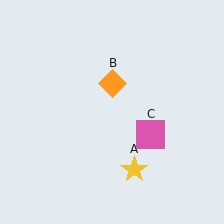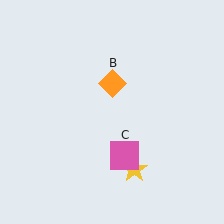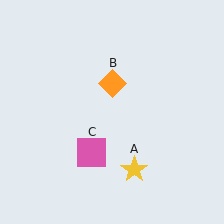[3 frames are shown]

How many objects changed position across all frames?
1 object changed position: pink square (object C).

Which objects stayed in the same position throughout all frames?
Yellow star (object A) and orange diamond (object B) remained stationary.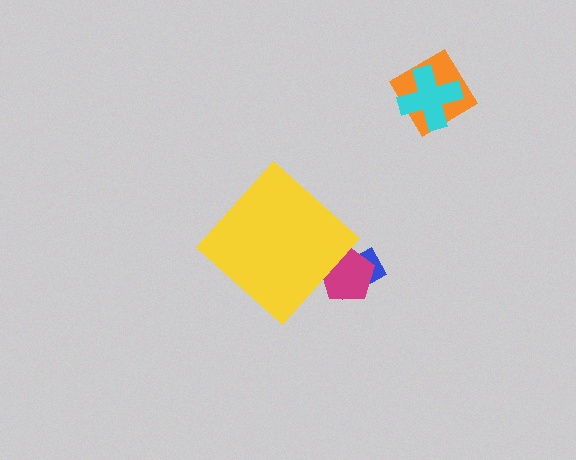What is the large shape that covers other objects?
A yellow diamond.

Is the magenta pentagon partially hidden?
Yes, the magenta pentagon is partially hidden behind the yellow diamond.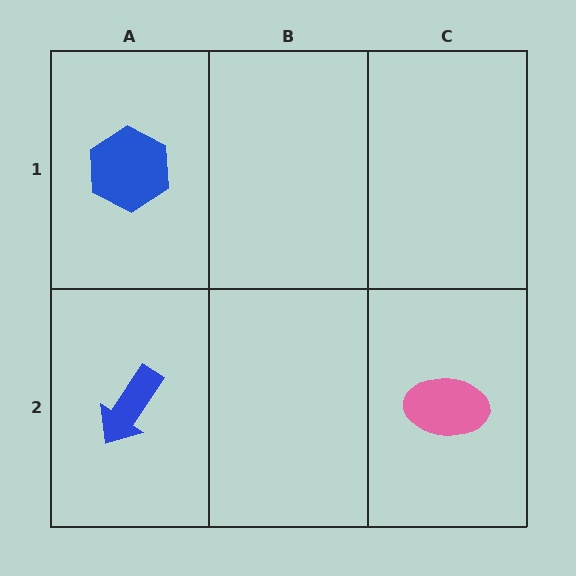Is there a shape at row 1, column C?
No, that cell is empty.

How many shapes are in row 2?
2 shapes.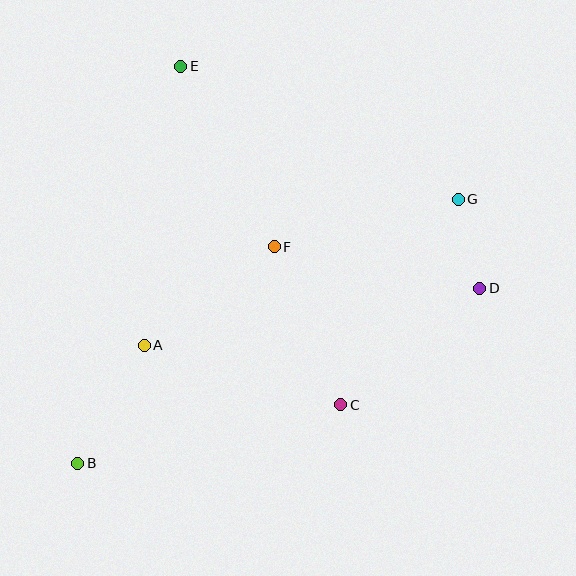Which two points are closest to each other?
Points D and G are closest to each other.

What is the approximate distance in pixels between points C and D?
The distance between C and D is approximately 181 pixels.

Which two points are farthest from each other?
Points B and G are farthest from each other.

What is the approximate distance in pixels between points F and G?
The distance between F and G is approximately 190 pixels.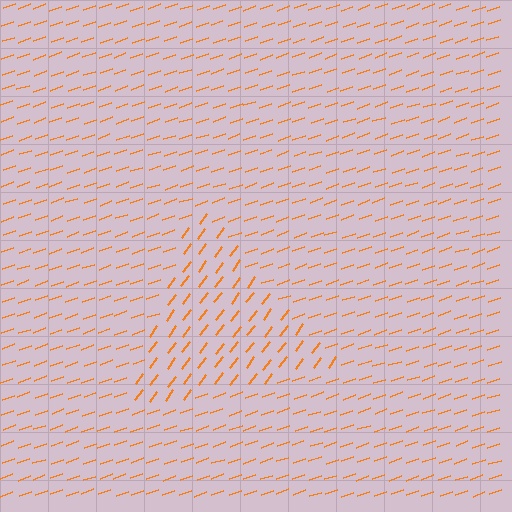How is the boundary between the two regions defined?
The boundary is defined purely by a change in line orientation (approximately 34 degrees difference). All lines are the same color and thickness.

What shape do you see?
I see a triangle.